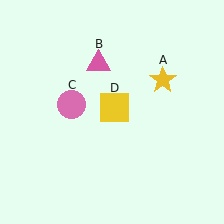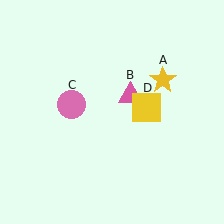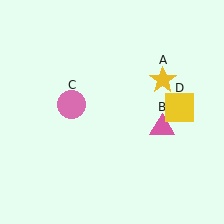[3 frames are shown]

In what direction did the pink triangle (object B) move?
The pink triangle (object B) moved down and to the right.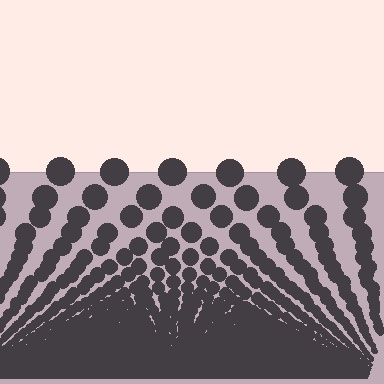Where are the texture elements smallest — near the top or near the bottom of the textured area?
Near the bottom.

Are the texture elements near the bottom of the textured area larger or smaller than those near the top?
Smaller. The gradient is inverted — elements near the bottom are smaller and denser.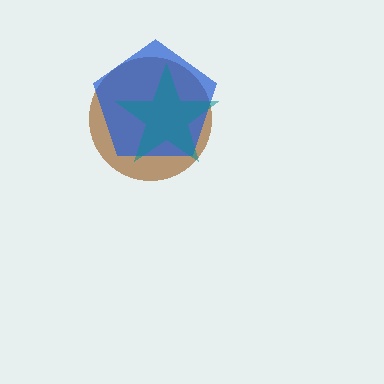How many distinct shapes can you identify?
There are 3 distinct shapes: a brown circle, a blue pentagon, a teal star.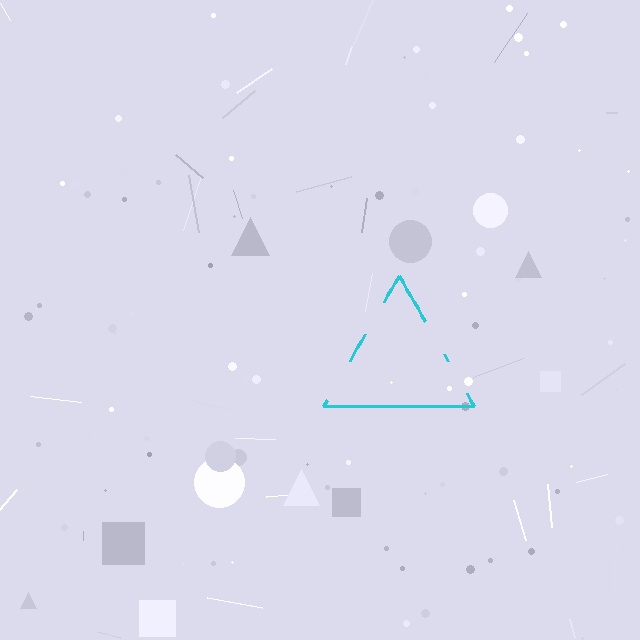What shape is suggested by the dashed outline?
The dashed outline suggests a triangle.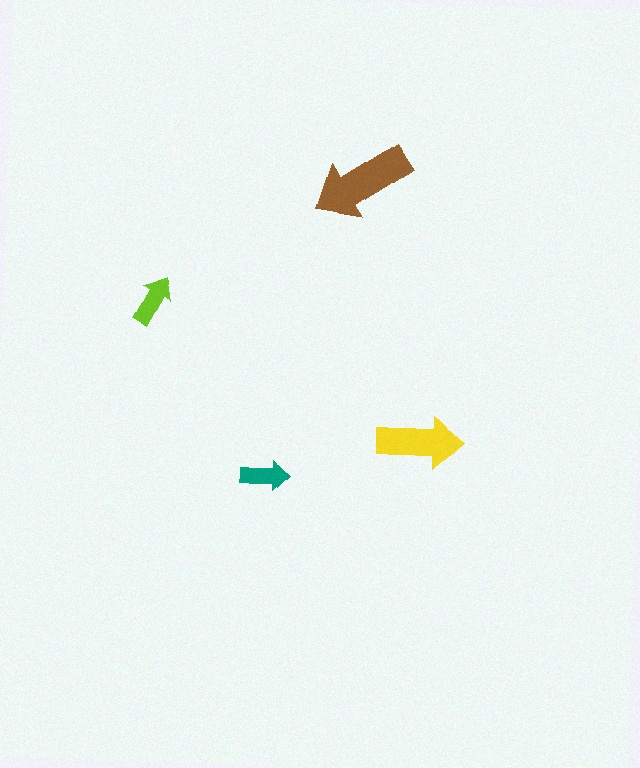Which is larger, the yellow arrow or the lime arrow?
The yellow one.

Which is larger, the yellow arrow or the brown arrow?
The brown one.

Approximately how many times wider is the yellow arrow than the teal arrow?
About 2 times wider.